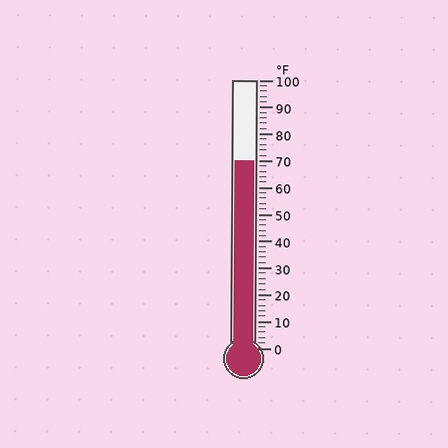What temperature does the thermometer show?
The thermometer shows approximately 70°F.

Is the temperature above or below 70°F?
The temperature is at 70°F.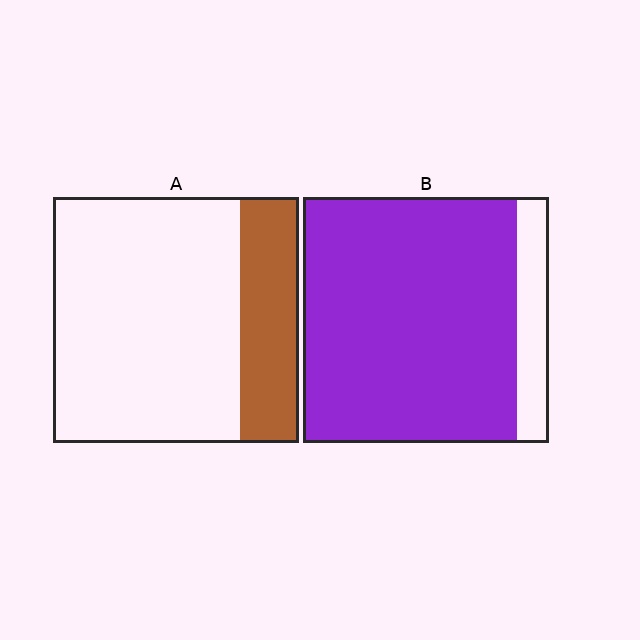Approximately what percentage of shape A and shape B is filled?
A is approximately 25% and B is approximately 85%.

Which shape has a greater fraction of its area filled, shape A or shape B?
Shape B.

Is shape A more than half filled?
No.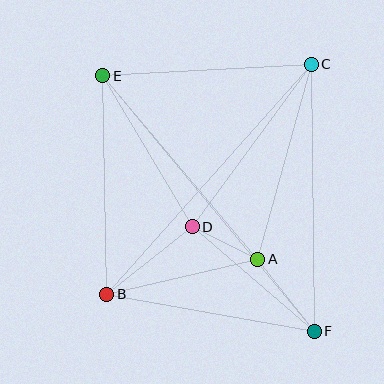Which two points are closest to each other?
Points A and D are closest to each other.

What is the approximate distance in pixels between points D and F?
The distance between D and F is approximately 161 pixels.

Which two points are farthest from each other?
Points E and F are farthest from each other.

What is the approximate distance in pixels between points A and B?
The distance between A and B is approximately 155 pixels.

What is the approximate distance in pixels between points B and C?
The distance between B and C is approximately 308 pixels.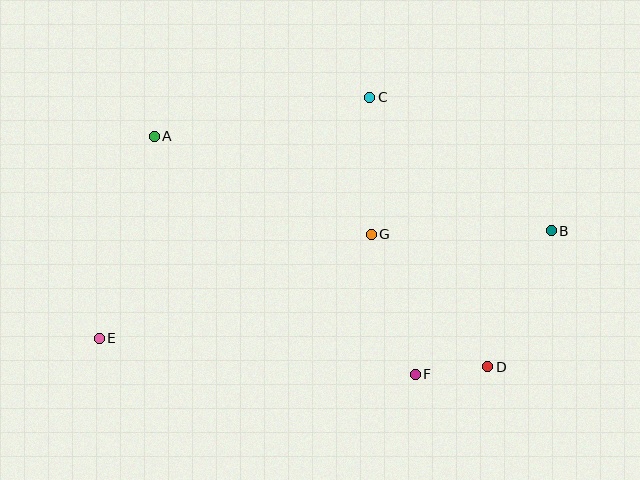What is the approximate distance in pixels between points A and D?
The distance between A and D is approximately 405 pixels.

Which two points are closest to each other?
Points D and F are closest to each other.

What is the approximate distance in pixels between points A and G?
The distance between A and G is approximately 238 pixels.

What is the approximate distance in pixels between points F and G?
The distance between F and G is approximately 147 pixels.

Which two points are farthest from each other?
Points B and E are farthest from each other.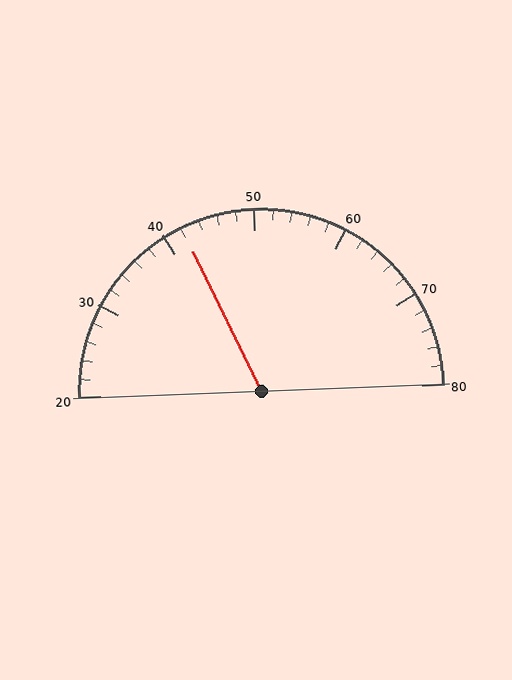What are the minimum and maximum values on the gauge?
The gauge ranges from 20 to 80.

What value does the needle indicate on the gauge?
The needle indicates approximately 42.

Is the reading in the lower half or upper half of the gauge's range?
The reading is in the lower half of the range (20 to 80).